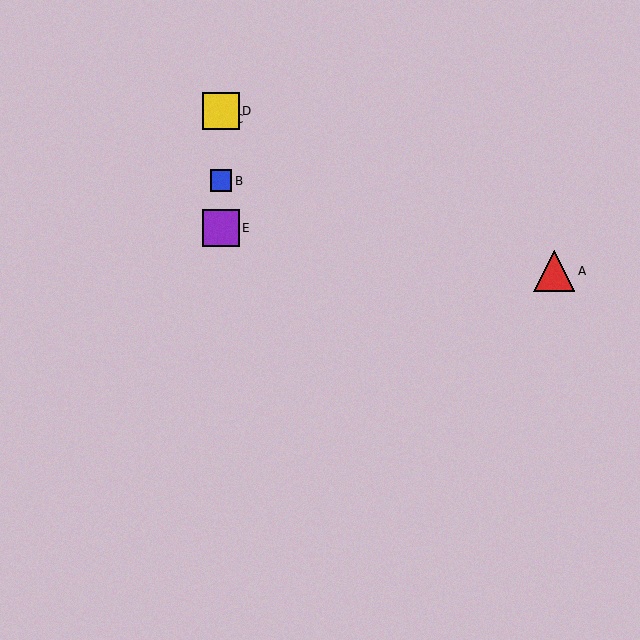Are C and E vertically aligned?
Yes, both are at x≈221.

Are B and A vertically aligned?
No, B is at x≈221 and A is at x≈554.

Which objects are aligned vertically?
Objects B, C, D, E are aligned vertically.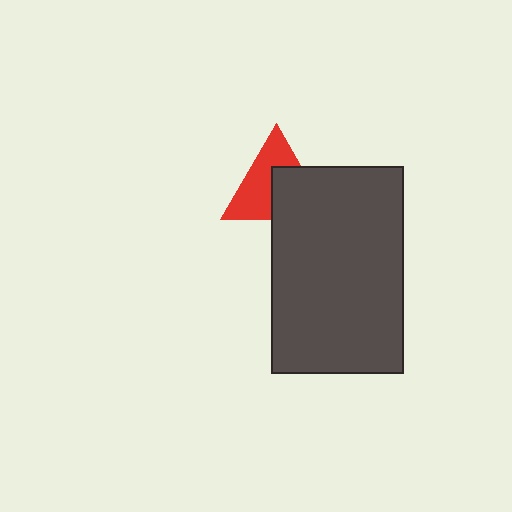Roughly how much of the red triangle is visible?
About half of it is visible (roughly 55%).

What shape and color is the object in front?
The object in front is a dark gray rectangle.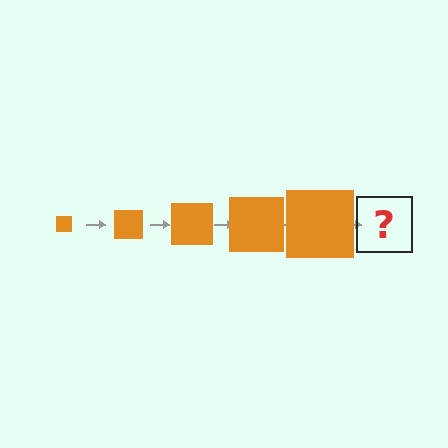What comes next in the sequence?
The next element should be an orange square, larger than the previous one.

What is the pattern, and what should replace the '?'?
The pattern is that the square gets progressively larger each step. The '?' should be an orange square, larger than the previous one.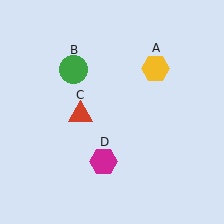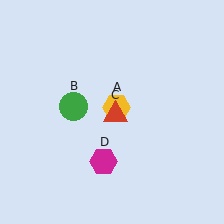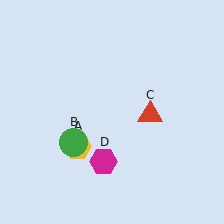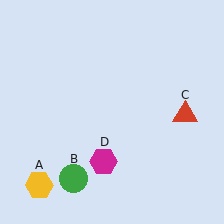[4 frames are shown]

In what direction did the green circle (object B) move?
The green circle (object B) moved down.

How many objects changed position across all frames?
3 objects changed position: yellow hexagon (object A), green circle (object B), red triangle (object C).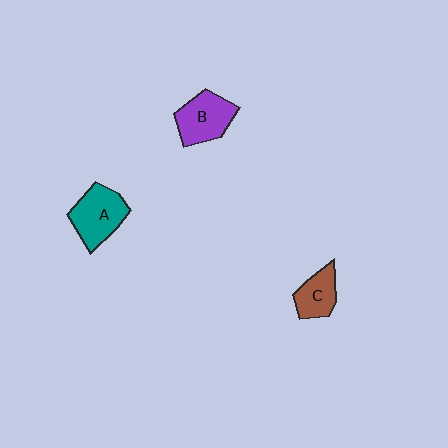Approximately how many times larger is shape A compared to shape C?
Approximately 1.5 times.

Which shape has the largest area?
Shape A (teal).